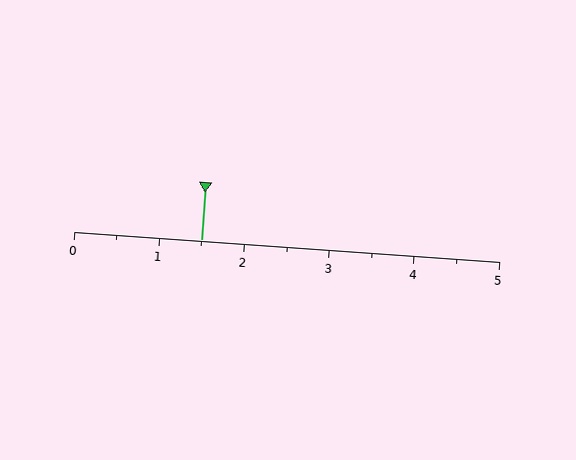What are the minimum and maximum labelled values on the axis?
The axis runs from 0 to 5.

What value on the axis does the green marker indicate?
The marker indicates approximately 1.5.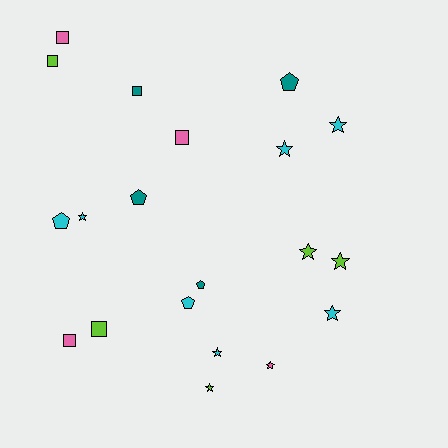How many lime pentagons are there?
There are no lime pentagons.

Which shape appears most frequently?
Star, with 9 objects.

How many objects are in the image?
There are 20 objects.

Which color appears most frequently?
Cyan, with 7 objects.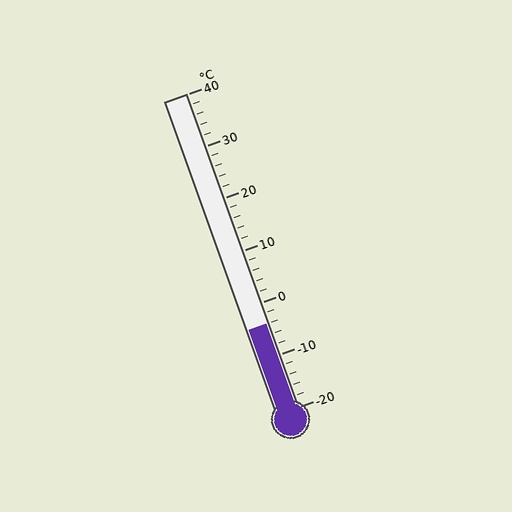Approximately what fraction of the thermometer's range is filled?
The thermometer is filled to approximately 25% of its range.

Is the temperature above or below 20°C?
The temperature is below 20°C.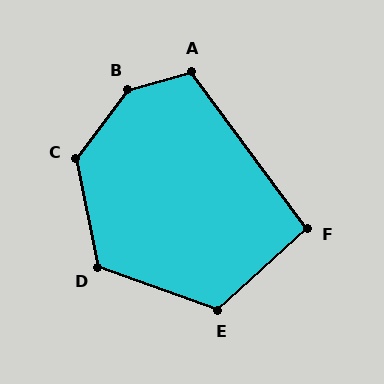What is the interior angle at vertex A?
Approximately 110 degrees (obtuse).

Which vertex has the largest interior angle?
B, at approximately 143 degrees.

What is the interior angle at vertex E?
Approximately 118 degrees (obtuse).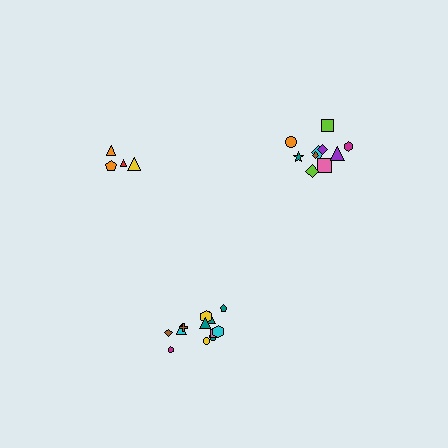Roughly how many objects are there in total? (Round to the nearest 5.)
Roughly 25 objects in total.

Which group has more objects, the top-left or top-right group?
The top-right group.